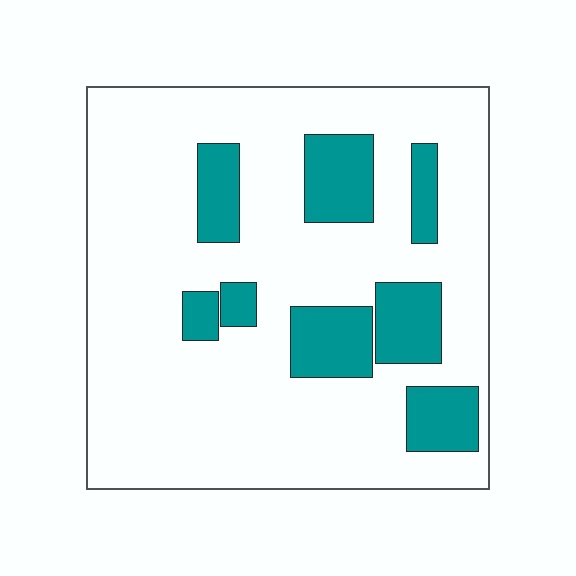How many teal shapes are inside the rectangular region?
8.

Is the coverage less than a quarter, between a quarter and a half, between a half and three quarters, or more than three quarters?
Less than a quarter.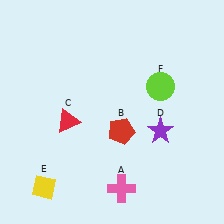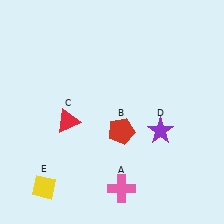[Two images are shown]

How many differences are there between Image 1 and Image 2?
There is 1 difference between the two images.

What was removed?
The lime circle (F) was removed in Image 2.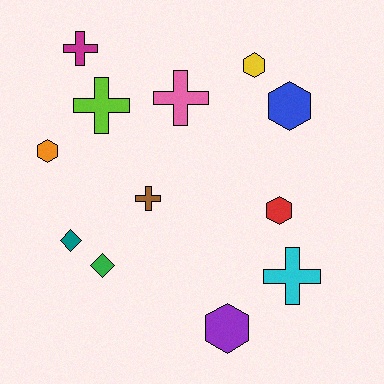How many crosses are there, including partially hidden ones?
There are 5 crosses.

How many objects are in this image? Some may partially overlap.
There are 12 objects.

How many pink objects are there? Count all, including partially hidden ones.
There is 1 pink object.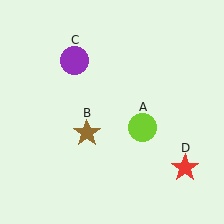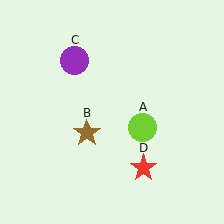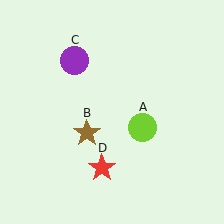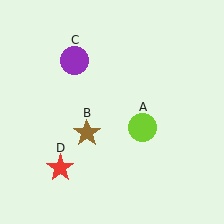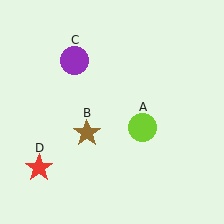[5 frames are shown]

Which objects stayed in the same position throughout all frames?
Lime circle (object A) and brown star (object B) and purple circle (object C) remained stationary.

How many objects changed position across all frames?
1 object changed position: red star (object D).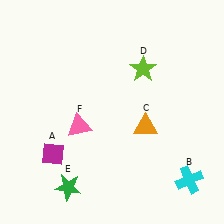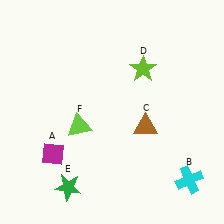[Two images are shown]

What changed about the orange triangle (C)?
In Image 1, C is orange. In Image 2, it changed to brown.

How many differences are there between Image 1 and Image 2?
There are 2 differences between the two images.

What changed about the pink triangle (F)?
In Image 1, F is pink. In Image 2, it changed to lime.